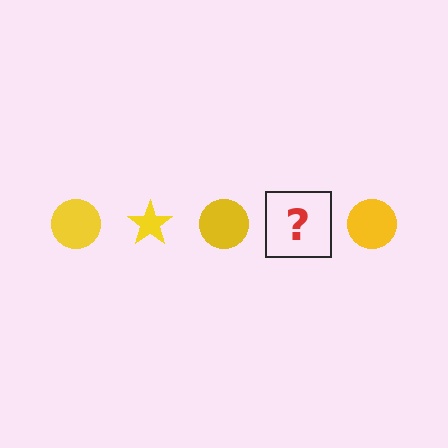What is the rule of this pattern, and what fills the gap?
The rule is that the pattern cycles through circle, star shapes in yellow. The gap should be filled with a yellow star.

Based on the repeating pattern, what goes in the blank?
The blank should be a yellow star.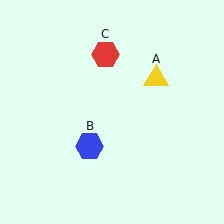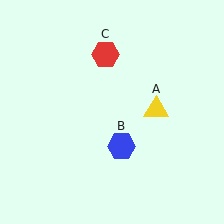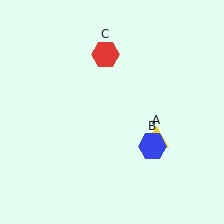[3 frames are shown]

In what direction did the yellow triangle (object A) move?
The yellow triangle (object A) moved down.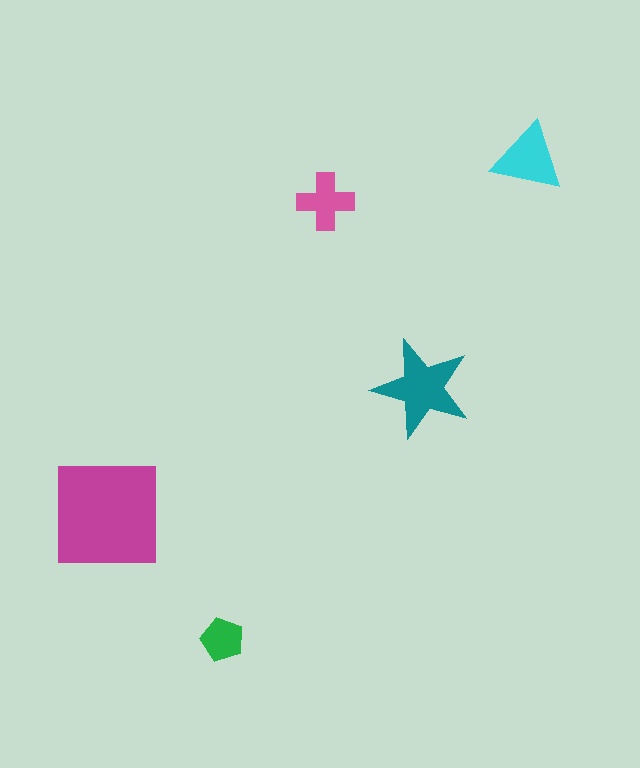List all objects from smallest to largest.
The green pentagon, the pink cross, the cyan triangle, the teal star, the magenta square.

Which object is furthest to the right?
The cyan triangle is rightmost.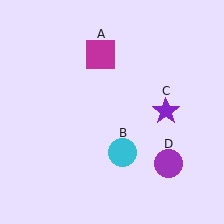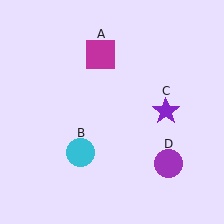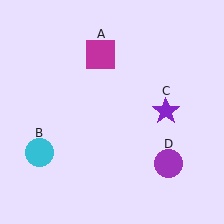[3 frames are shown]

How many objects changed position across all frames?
1 object changed position: cyan circle (object B).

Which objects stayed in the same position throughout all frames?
Magenta square (object A) and purple star (object C) and purple circle (object D) remained stationary.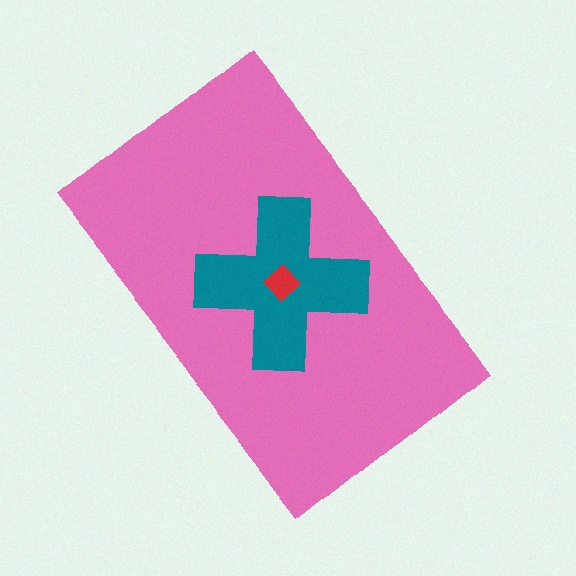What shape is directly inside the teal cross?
The red diamond.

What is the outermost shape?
The pink rectangle.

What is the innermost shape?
The red diamond.